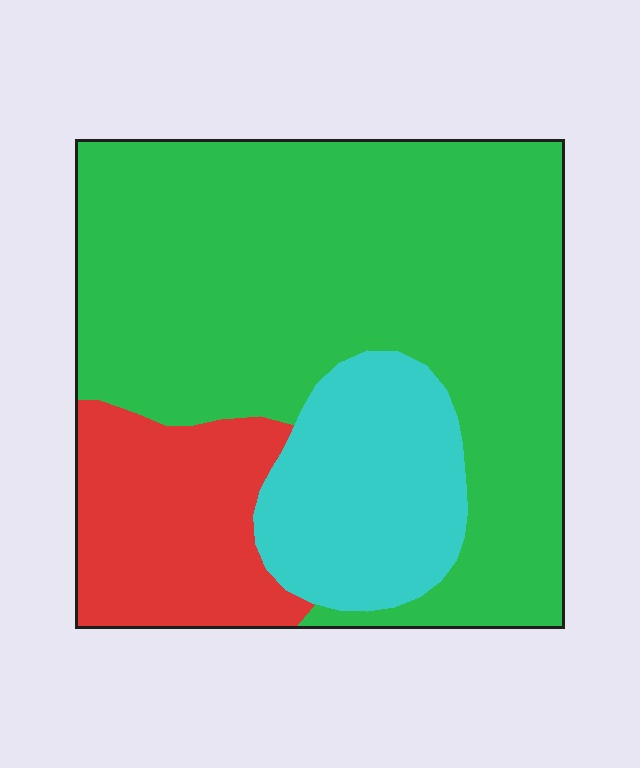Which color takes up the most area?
Green, at roughly 65%.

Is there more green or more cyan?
Green.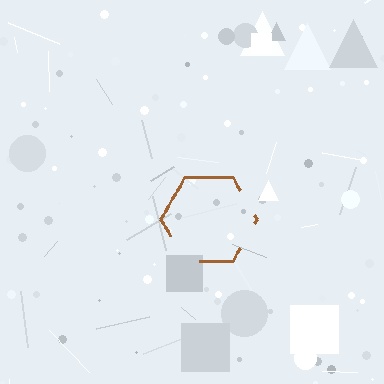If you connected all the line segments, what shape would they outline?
They would outline a hexagon.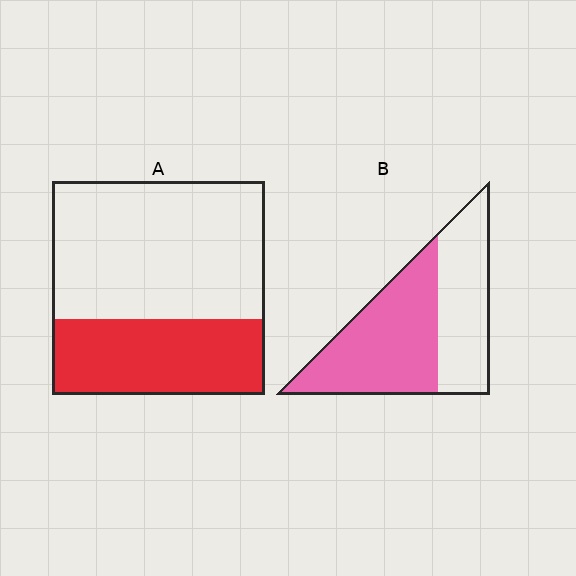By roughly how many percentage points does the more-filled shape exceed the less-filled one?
By roughly 20 percentage points (B over A).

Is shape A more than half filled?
No.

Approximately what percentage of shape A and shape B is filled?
A is approximately 35% and B is approximately 55%.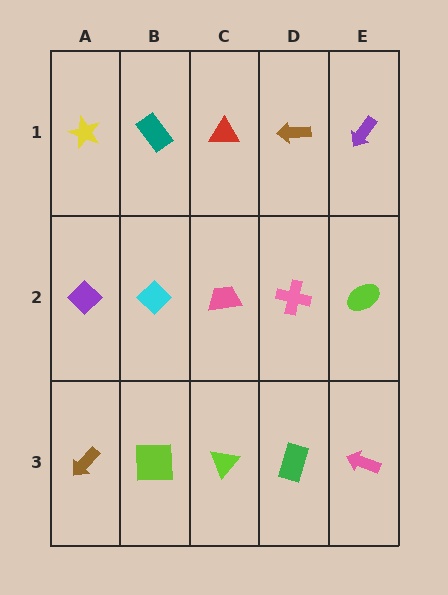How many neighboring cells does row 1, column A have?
2.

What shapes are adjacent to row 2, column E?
A purple arrow (row 1, column E), a pink arrow (row 3, column E), a pink cross (row 2, column D).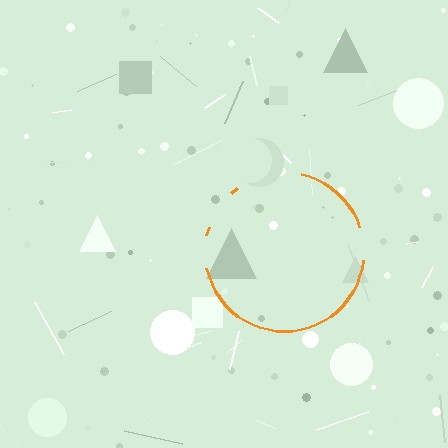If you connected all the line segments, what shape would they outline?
They would outline a circle.